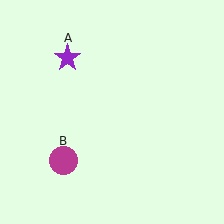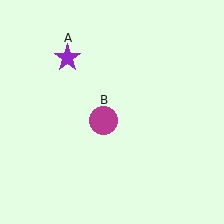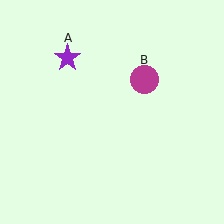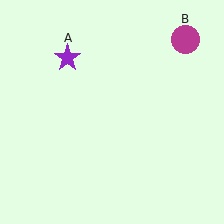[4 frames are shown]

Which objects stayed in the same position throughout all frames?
Purple star (object A) remained stationary.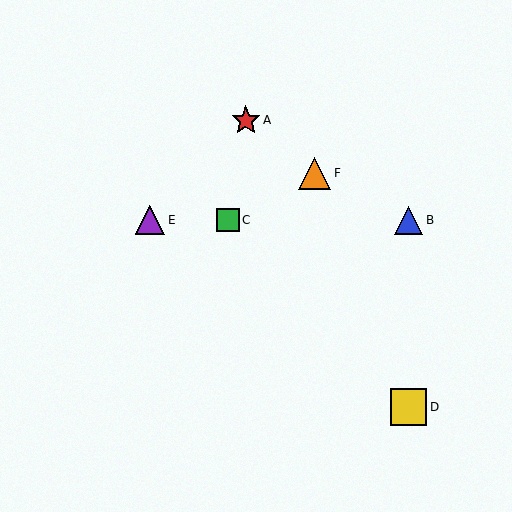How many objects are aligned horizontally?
3 objects (B, C, E) are aligned horizontally.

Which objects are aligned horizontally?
Objects B, C, E are aligned horizontally.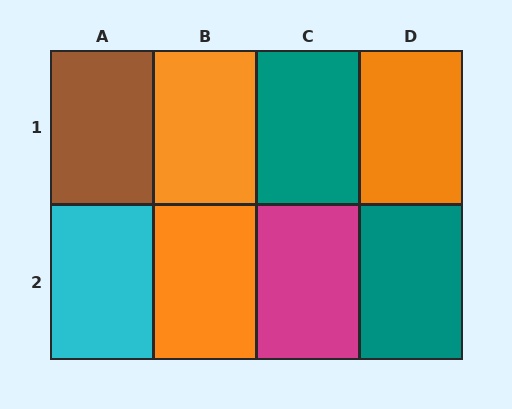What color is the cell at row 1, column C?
Teal.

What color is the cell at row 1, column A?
Brown.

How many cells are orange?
3 cells are orange.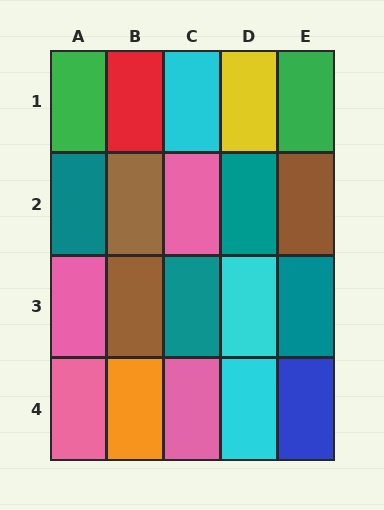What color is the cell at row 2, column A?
Teal.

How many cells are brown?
3 cells are brown.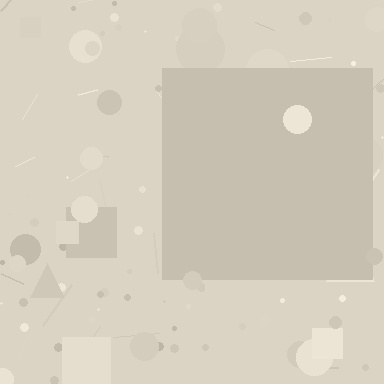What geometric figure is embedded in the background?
A square is embedded in the background.